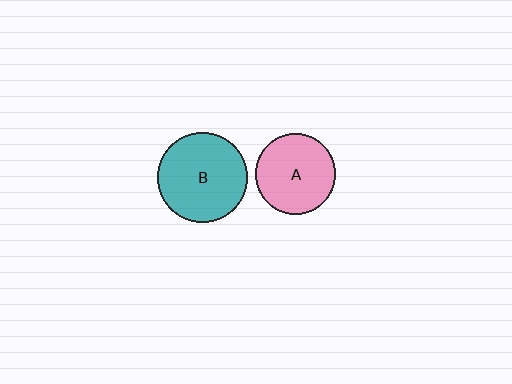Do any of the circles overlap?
No, none of the circles overlap.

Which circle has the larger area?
Circle B (teal).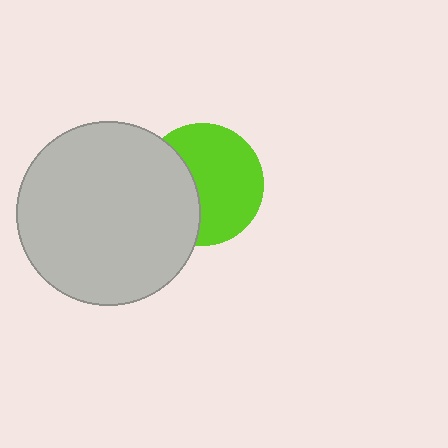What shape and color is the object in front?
The object in front is a light gray circle.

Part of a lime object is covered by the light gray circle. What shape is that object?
It is a circle.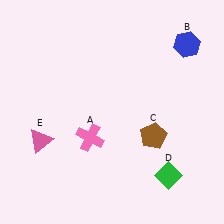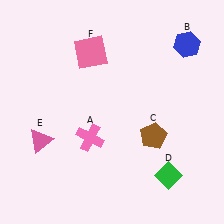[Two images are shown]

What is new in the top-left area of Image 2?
A pink square (F) was added in the top-left area of Image 2.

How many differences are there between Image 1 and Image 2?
There is 1 difference between the two images.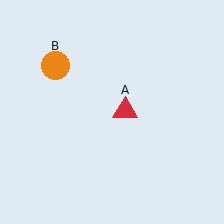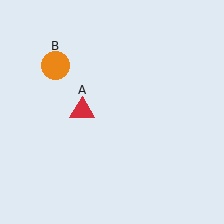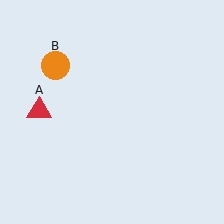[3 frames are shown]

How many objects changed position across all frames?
1 object changed position: red triangle (object A).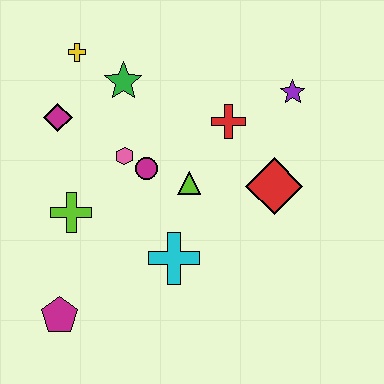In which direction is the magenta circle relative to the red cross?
The magenta circle is to the left of the red cross.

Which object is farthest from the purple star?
The magenta pentagon is farthest from the purple star.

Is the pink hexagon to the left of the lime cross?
No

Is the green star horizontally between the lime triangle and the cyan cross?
No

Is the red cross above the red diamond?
Yes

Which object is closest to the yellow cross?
The green star is closest to the yellow cross.